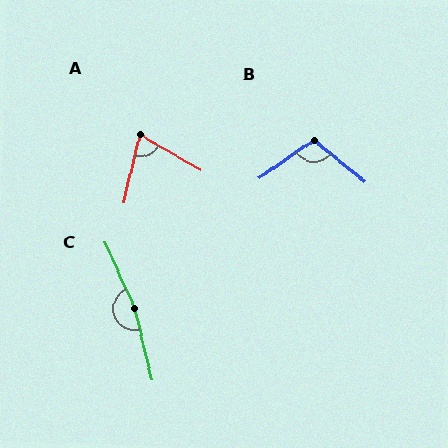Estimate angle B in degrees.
Approximately 106 degrees.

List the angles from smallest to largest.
A (74°), B (106°), C (169°).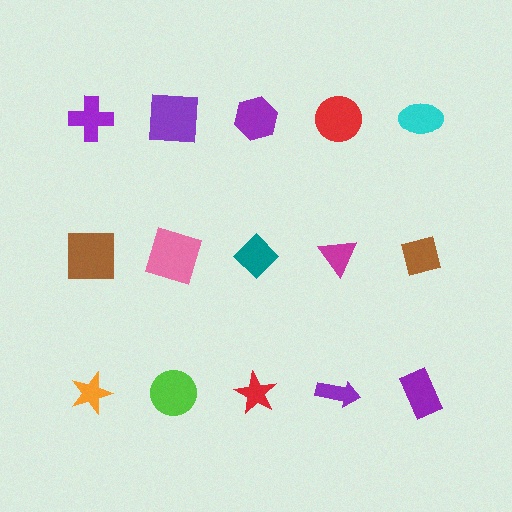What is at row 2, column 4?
A magenta triangle.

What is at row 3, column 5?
A purple rectangle.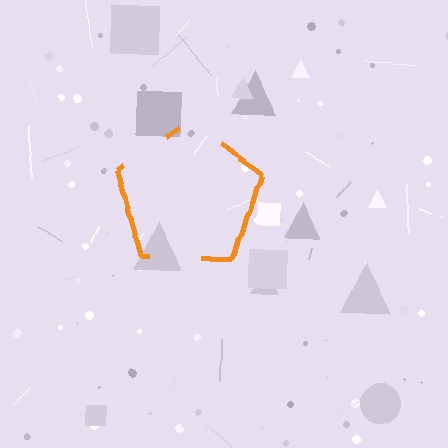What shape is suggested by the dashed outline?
The dashed outline suggests a pentagon.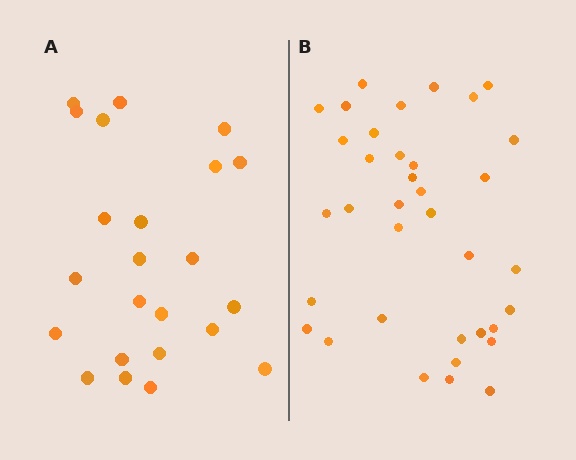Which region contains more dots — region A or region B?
Region B (the right region) has more dots.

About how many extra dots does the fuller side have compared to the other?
Region B has approximately 15 more dots than region A.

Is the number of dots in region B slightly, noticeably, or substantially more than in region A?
Region B has substantially more. The ratio is roughly 1.6 to 1.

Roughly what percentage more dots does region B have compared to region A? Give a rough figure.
About 55% more.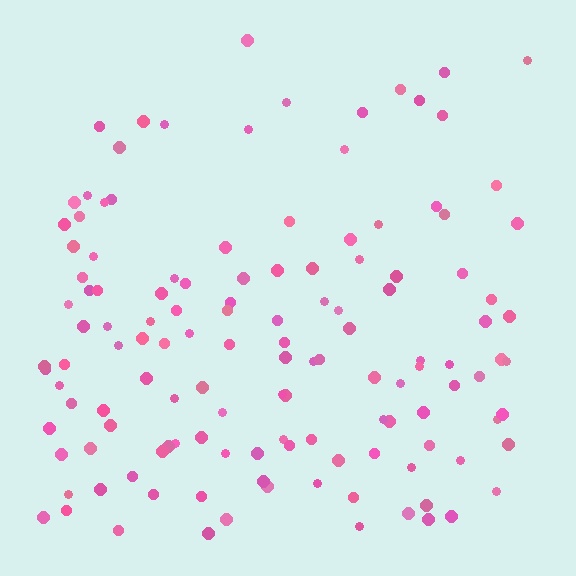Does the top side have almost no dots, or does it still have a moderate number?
Still a moderate number, just noticeably fewer than the bottom.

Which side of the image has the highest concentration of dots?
The bottom.